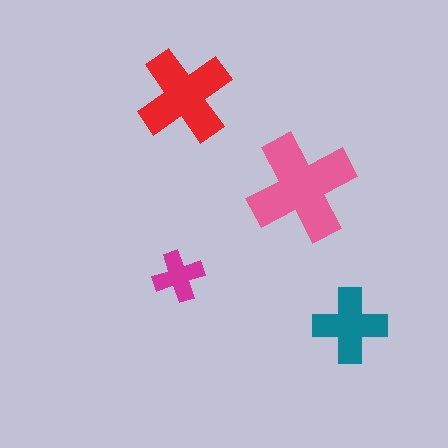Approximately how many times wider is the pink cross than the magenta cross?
About 2 times wider.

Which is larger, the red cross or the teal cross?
The red one.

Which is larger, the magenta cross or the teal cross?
The teal one.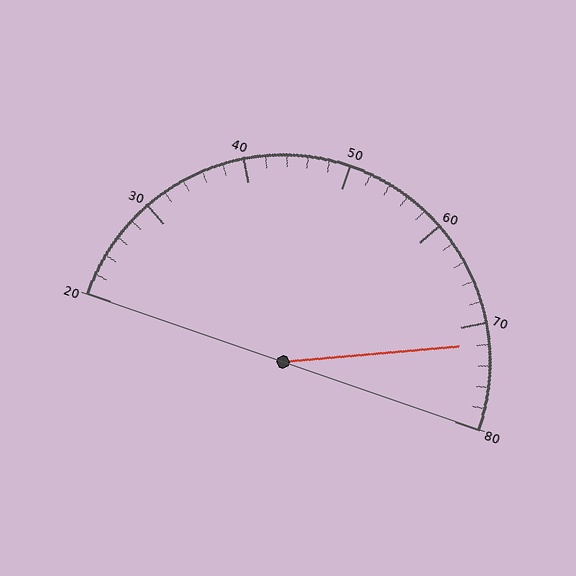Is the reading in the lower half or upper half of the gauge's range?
The reading is in the upper half of the range (20 to 80).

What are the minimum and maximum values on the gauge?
The gauge ranges from 20 to 80.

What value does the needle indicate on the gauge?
The needle indicates approximately 72.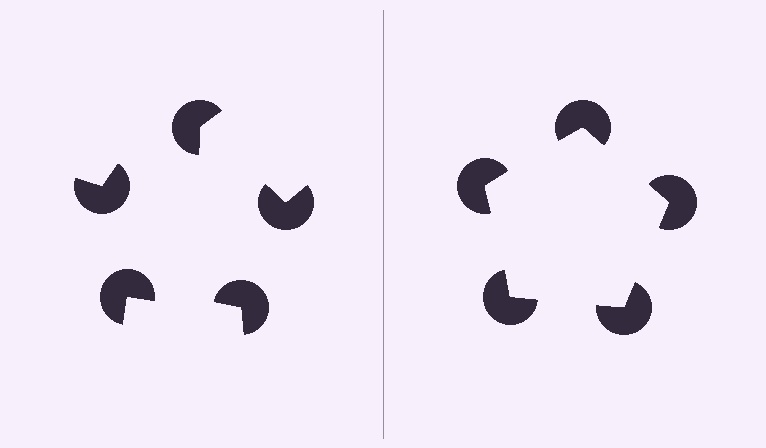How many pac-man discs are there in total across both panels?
10 — 5 on each side.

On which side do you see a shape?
An illusory pentagon appears on the right side. On the left side the wedge cuts are rotated, so no coherent shape forms.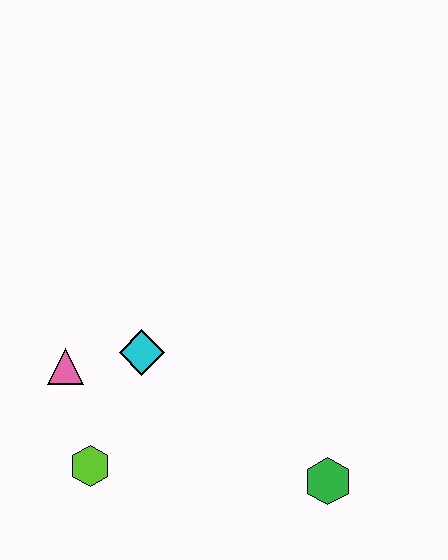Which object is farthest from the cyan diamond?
The green hexagon is farthest from the cyan diamond.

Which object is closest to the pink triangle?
The cyan diamond is closest to the pink triangle.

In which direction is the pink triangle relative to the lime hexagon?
The pink triangle is above the lime hexagon.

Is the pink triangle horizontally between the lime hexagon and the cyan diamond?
No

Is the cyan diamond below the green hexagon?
No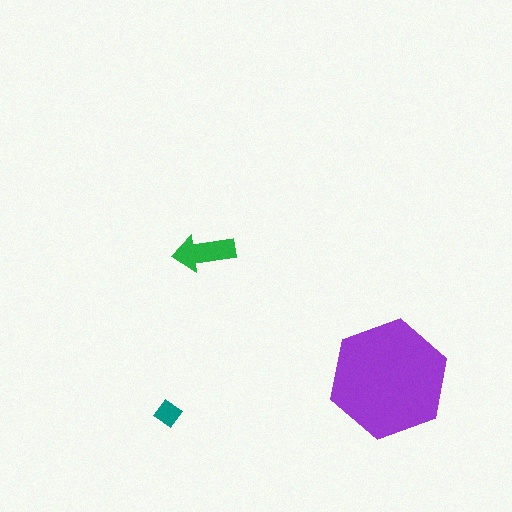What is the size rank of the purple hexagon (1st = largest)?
1st.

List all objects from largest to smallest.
The purple hexagon, the green arrow, the teal diamond.